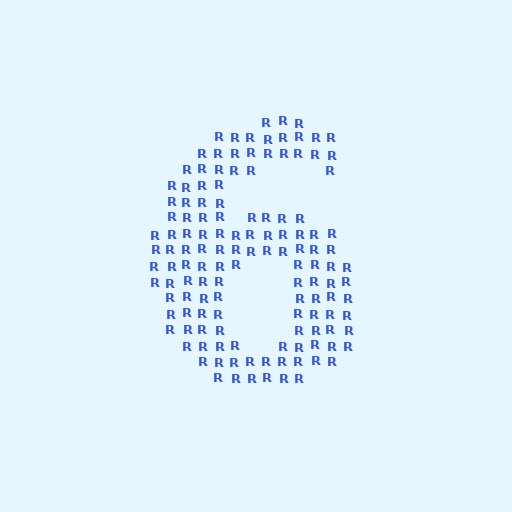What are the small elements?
The small elements are letter R's.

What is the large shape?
The large shape is the digit 6.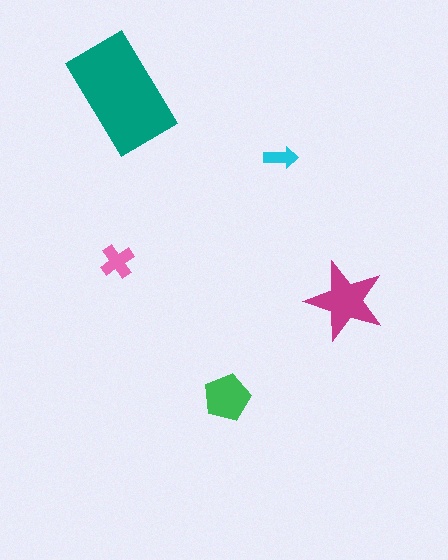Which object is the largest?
The teal rectangle.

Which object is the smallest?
The cyan arrow.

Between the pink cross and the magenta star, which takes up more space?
The magenta star.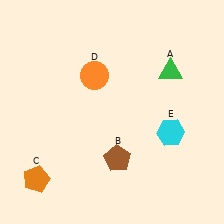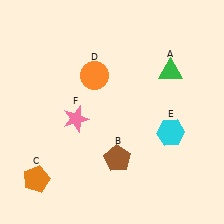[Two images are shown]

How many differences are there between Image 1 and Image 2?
There is 1 difference between the two images.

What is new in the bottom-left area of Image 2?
A pink star (F) was added in the bottom-left area of Image 2.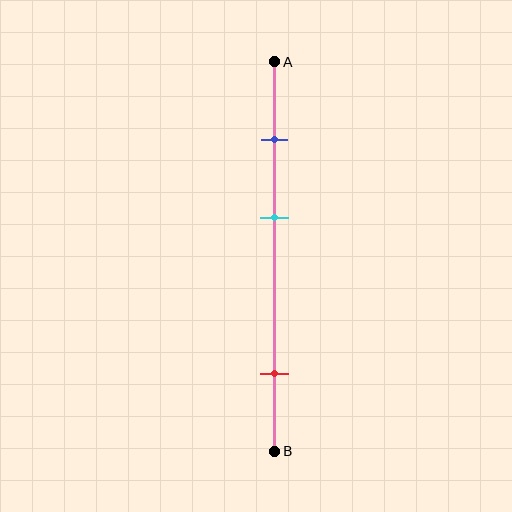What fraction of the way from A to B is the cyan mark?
The cyan mark is approximately 40% (0.4) of the way from A to B.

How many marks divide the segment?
There are 3 marks dividing the segment.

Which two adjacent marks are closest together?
The blue and cyan marks are the closest adjacent pair.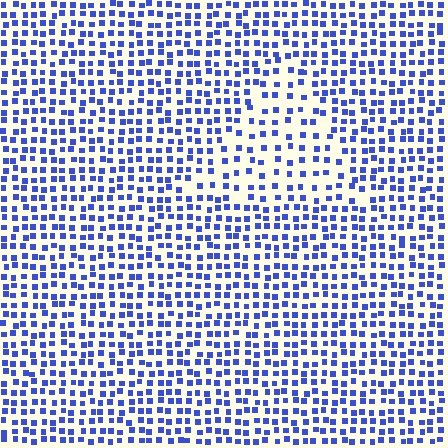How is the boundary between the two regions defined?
The boundary is defined by a change in element density (approximately 1.8x ratio). All elements are the same color, size, and shape.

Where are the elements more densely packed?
The elements are more densely packed outside the triangle boundary.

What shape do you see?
I see a triangle.